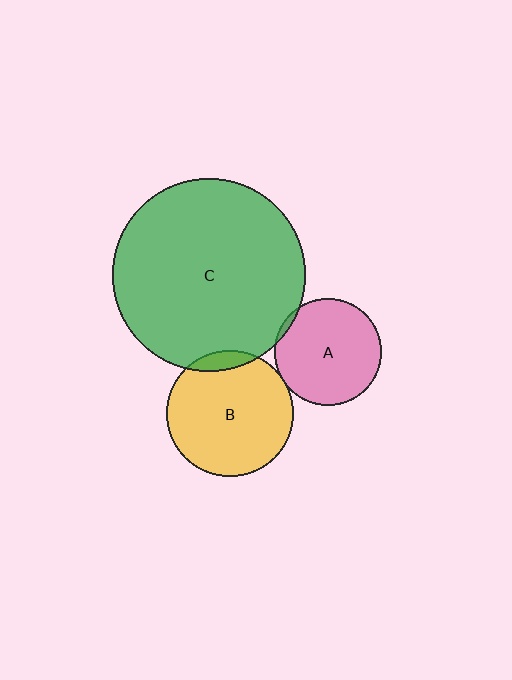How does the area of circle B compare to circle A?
Approximately 1.4 times.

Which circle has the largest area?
Circle C (green).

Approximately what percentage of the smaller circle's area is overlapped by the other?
Approximately 5%.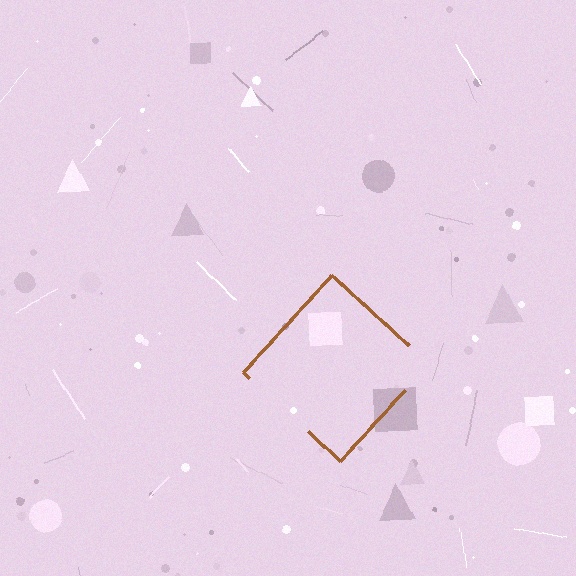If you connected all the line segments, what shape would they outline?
They would outline a diamond.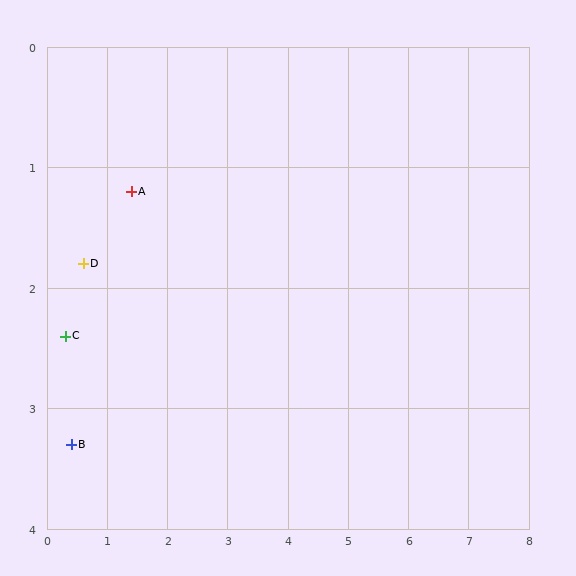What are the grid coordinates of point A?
Point A is at approximately (1.4, 1.2).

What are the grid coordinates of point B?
Point B is at approximately (0.4, 3.3).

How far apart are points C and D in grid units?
Points C and D are about 0.7 grid units apart.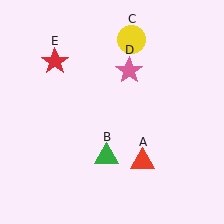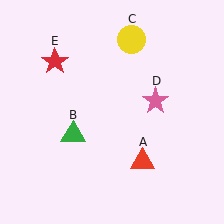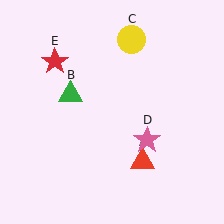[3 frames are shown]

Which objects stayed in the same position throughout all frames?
Red triangle (object A) and yellow circle (object C) and red star (object E) remained stationary.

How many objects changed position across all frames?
2 objects changed position: green triangle (object B), pink star (object D).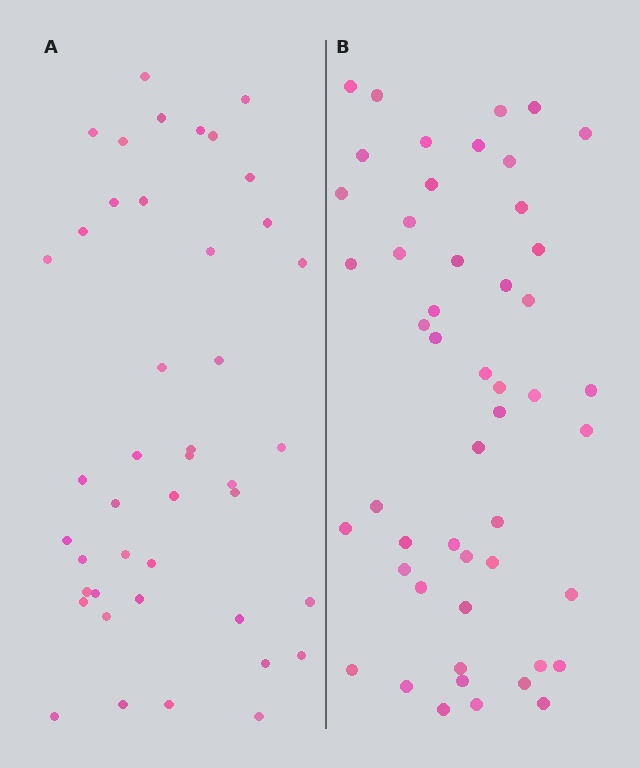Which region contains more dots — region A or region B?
Region B (the right region) has more dots.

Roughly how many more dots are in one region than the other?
Region B has roughly 8 or so more dots than region A.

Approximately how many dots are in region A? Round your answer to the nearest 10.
About 40 dots. (The exact count is 43, which rounds to 40.)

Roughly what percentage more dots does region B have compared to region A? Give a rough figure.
About 15% more.